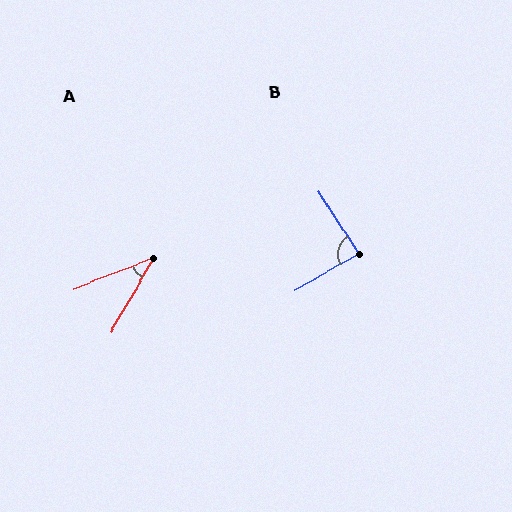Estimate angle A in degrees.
Approximately 39 degrees.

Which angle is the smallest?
A, at approximately 39 degrees.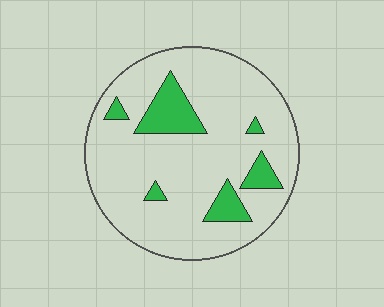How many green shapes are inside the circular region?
6.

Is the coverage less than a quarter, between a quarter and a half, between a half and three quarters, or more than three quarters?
Less than a quarter.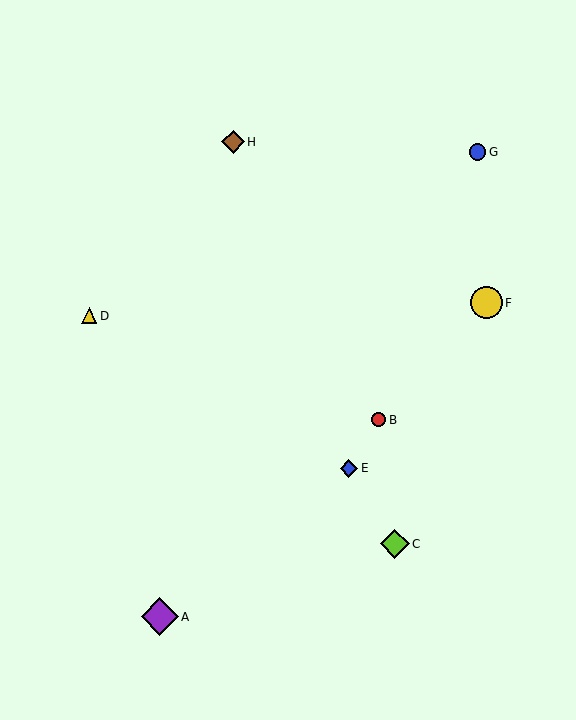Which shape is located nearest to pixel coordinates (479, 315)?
The yellow circle (labeled F) at (486, 303) is nearest to that location.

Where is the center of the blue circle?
The center of the blue circle is at (478, 152).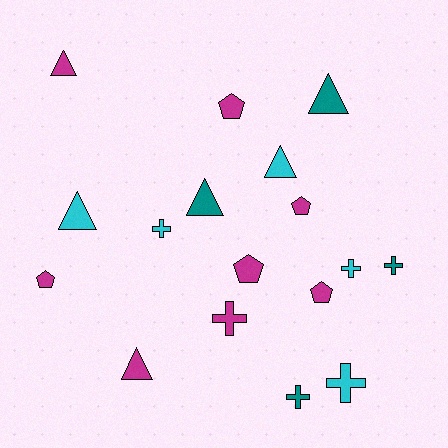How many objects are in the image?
There are 17 objects.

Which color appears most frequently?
Magenta, with 8 objects.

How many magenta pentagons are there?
There are 5 magenta pentagons.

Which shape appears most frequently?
Cross, with 6 objects.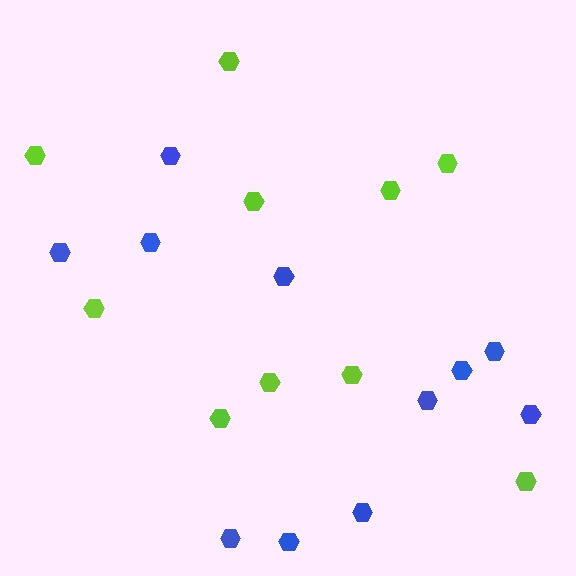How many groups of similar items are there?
There are 2 groups: one group of lime hexagons (10) and one group of blue hexagons (11).